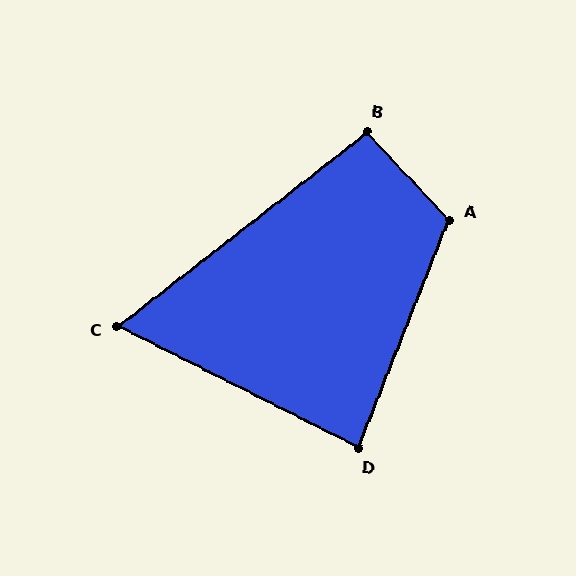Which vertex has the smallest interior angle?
C, at approximately 65 degrees.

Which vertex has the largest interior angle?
A, at approximately 115 degrees.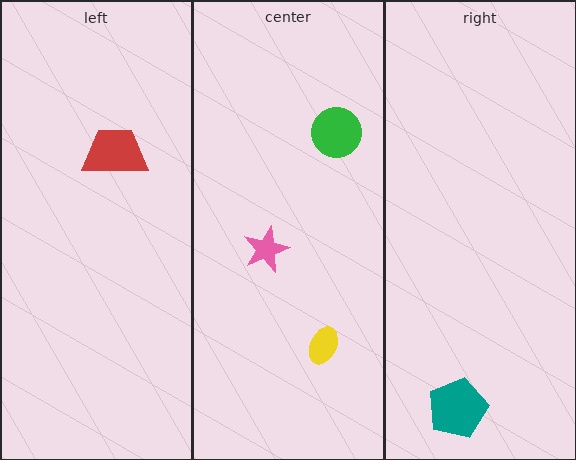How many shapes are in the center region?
3.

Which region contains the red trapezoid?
The left region.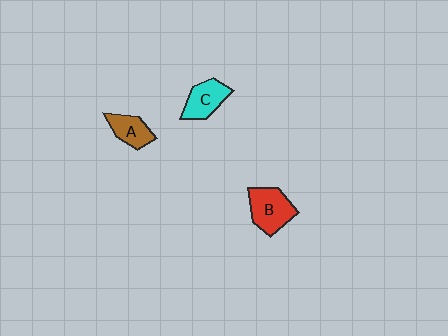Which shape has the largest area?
Shape B (red).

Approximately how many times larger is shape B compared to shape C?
Approximately 1.2 times.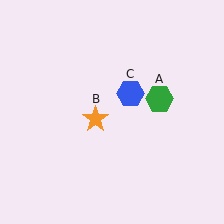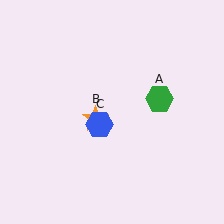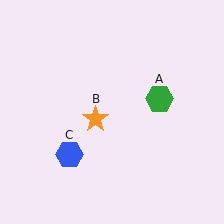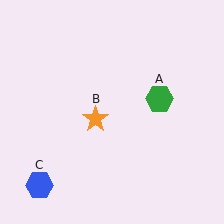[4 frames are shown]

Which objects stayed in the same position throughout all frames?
Green hexagon (object A) and orange star (object B) remained stationary.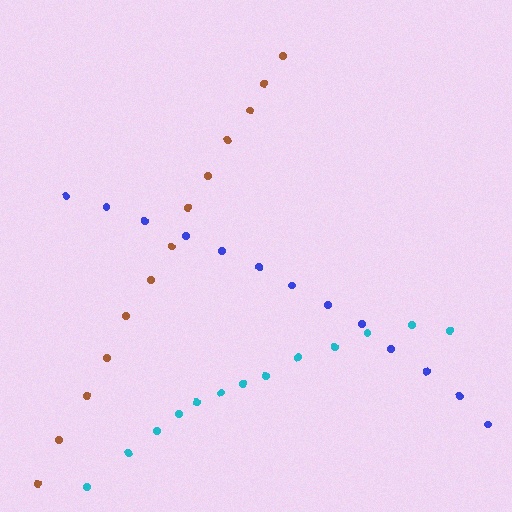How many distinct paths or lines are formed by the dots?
There are 3 distinct paths.